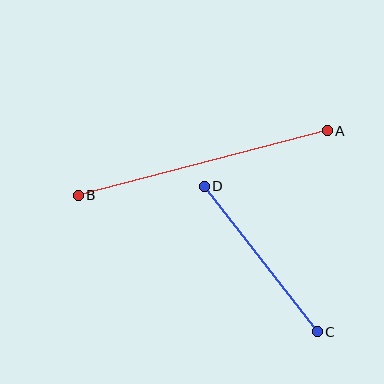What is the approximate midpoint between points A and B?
The midpoint is at approximately (203, 163) pixels.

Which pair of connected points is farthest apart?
Points A and B are farthest apart.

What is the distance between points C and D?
The distance is approximately 184 pixels.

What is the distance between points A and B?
The distance is approximately 257 pixels.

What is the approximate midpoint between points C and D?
The midpoint is at approximately (261, 259) pixels.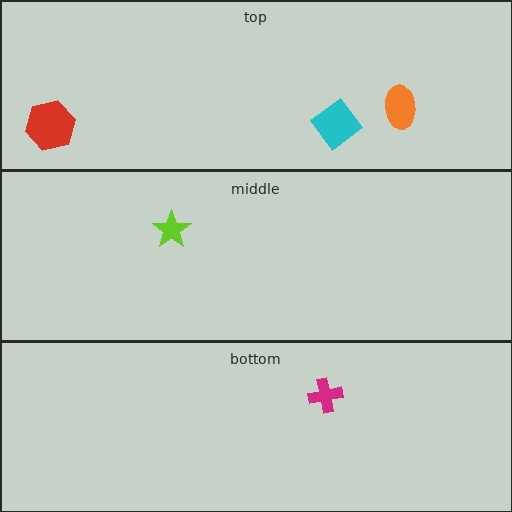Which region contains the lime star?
The middle region.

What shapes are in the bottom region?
The magenta cross.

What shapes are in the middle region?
The lime star.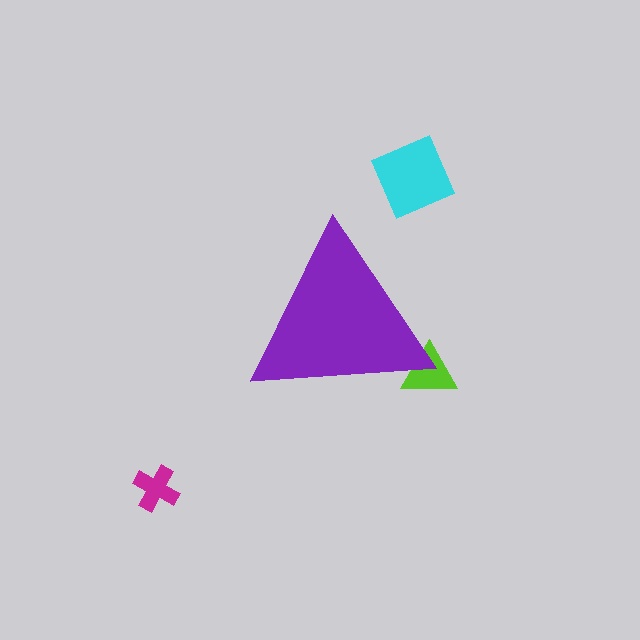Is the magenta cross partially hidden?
No, the magenta cross is fully visible.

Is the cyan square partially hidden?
No, the cyan square is fully visible.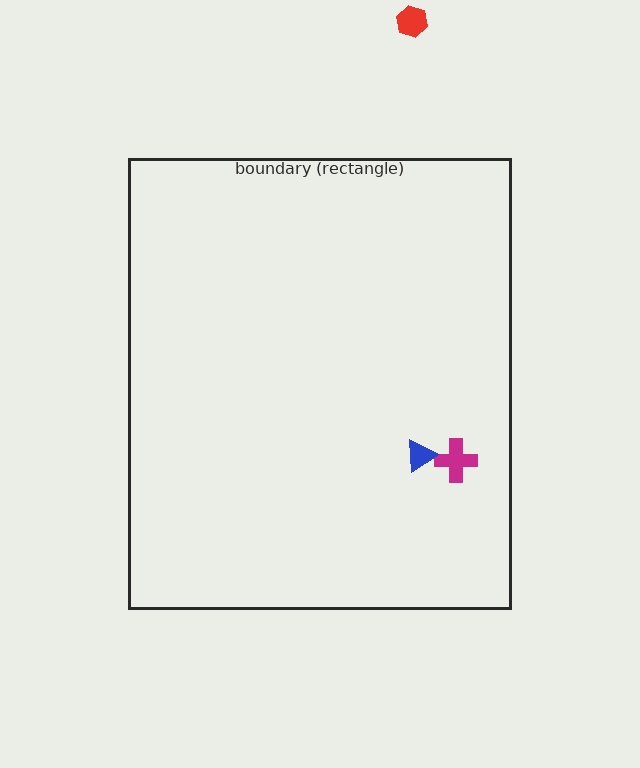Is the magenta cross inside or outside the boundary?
Inside.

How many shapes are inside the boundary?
2 inside, 1 outside.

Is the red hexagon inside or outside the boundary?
Outside.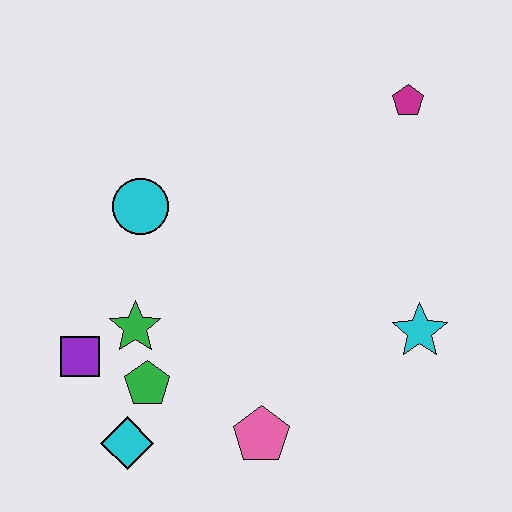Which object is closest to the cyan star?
The pink pentagon is closest to the cyan star.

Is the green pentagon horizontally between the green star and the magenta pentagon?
Yes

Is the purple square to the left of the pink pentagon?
Yes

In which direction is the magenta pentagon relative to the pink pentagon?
The magenta pentagon is above the pink pentagon.